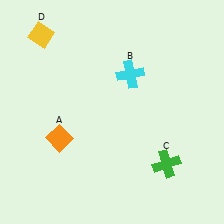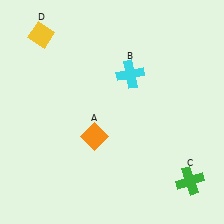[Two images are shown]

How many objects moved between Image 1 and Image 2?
2 objects moved between the two images.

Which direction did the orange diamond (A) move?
The orange diamond (A) moved right.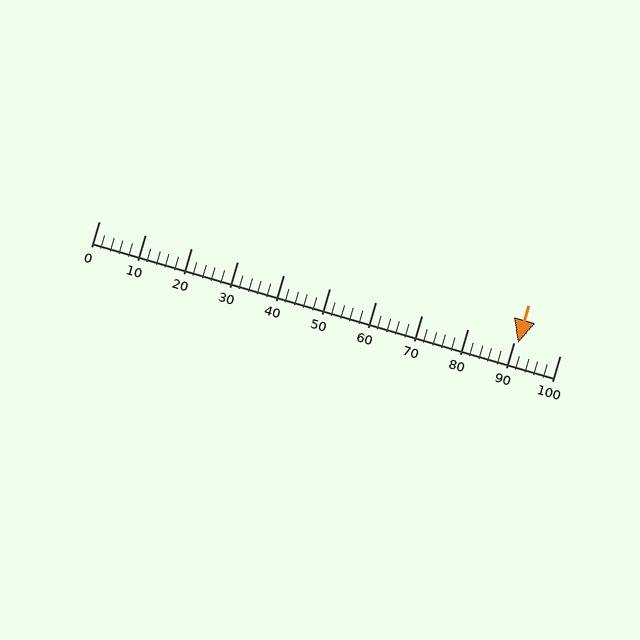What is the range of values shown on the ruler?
The ruler shows values from 0 to 100.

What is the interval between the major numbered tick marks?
The major tick marks are spaced 10 units apart.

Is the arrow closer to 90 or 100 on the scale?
The arrow is closer to 90.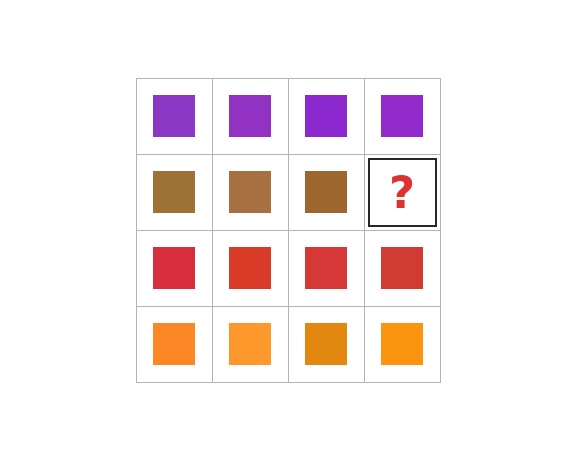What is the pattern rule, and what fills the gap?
The rule is that each row has a consistent color. The gap should be filled with a brown square.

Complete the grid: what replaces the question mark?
The question mark should be replaced with a brown square.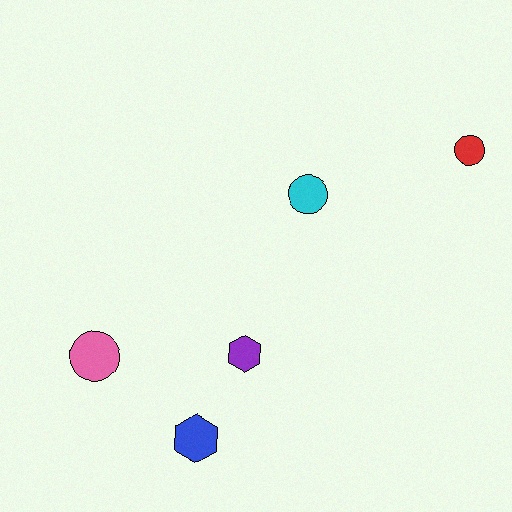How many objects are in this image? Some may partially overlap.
There are 5 objects.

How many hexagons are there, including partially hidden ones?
There are 2 hexagons.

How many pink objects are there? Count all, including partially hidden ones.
There is 1 pink object.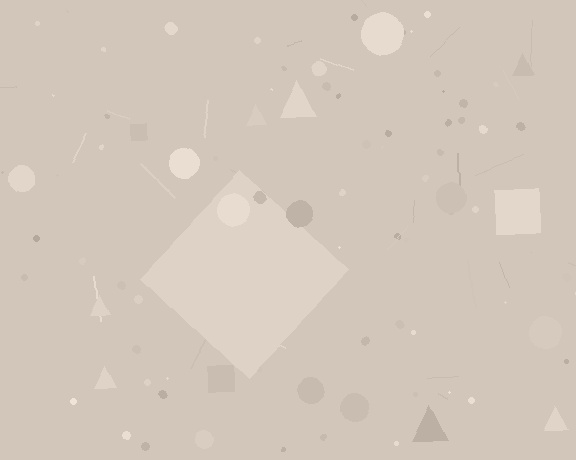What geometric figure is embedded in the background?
A diamond is embedded in the background.